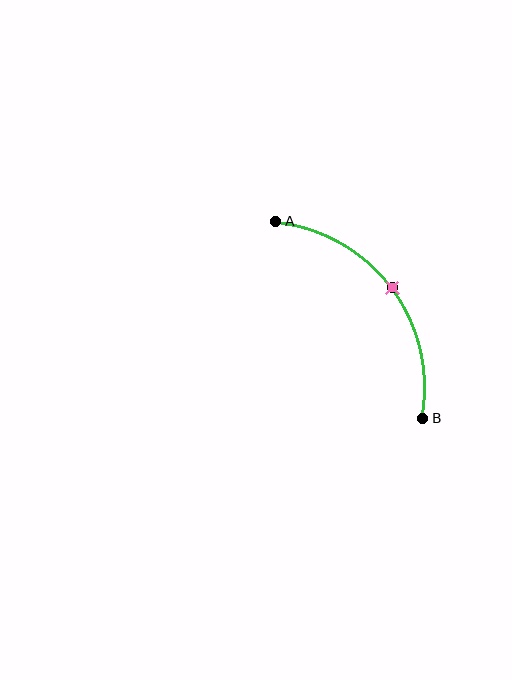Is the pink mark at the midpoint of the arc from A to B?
Yes. The pink mark lies on the arc at equal arc-length from both A and B — it is the arc midpoint.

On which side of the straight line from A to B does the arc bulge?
The arc bulges above and to the right of the straight line connecting A and B.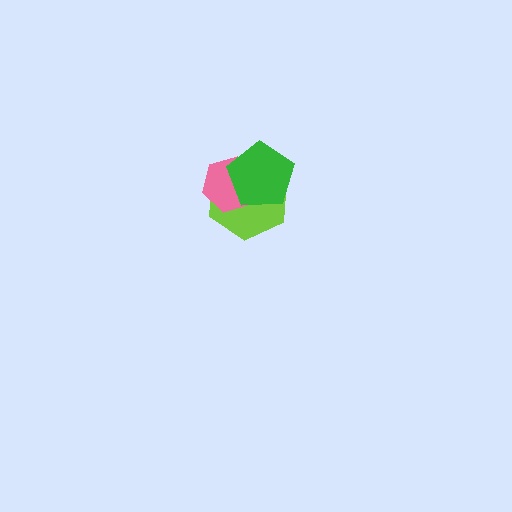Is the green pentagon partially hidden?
No, no other shape covers it.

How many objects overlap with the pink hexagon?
2 objects overlap with the pink hexagon.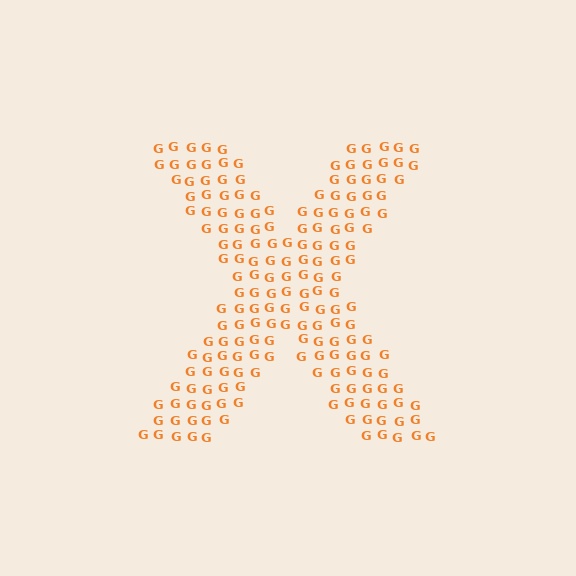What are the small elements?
The small elements are letter G's.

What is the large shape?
The large shape is the letter X.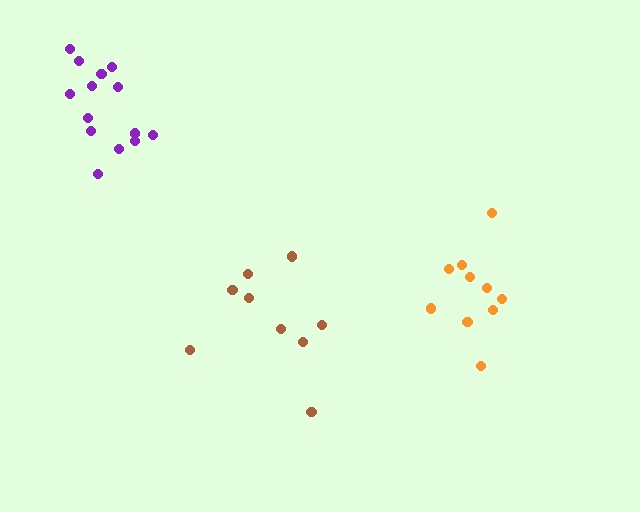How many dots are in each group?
Group 1: 14 dots, Group 2: 10 dots, Group 3: 9 dots (33 total).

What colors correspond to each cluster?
The clusters are colored: purple, orange, brown.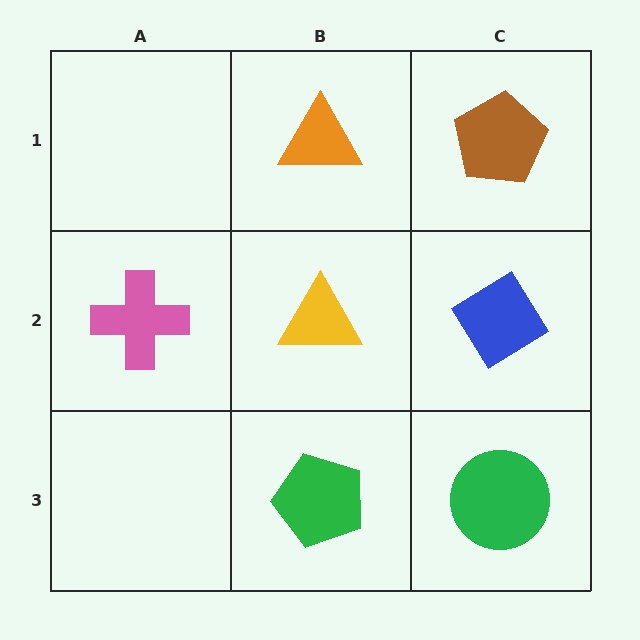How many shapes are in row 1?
2 shapes.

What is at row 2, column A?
A pink cross.